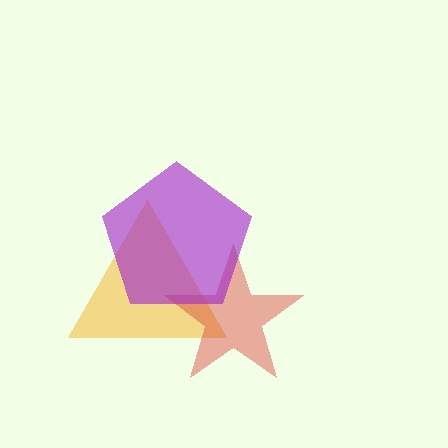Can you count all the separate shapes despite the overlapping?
Yes, there are 3 separate shapes.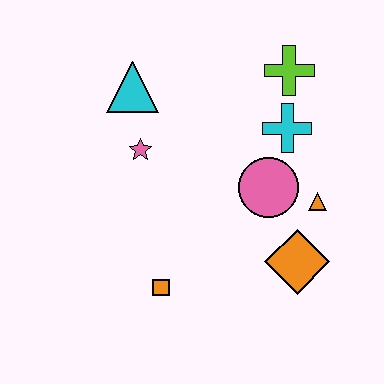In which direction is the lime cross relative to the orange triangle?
The lime cross is above the orange triangle.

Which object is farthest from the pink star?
The orange diamond is farthest from the pink star.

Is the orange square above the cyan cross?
No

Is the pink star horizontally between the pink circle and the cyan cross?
No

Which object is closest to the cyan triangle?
The pink star is closest to the cyan triangle.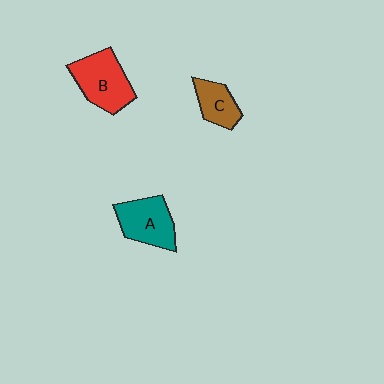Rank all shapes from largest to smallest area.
From largest to smallest: B (red), A (teal), C (brown).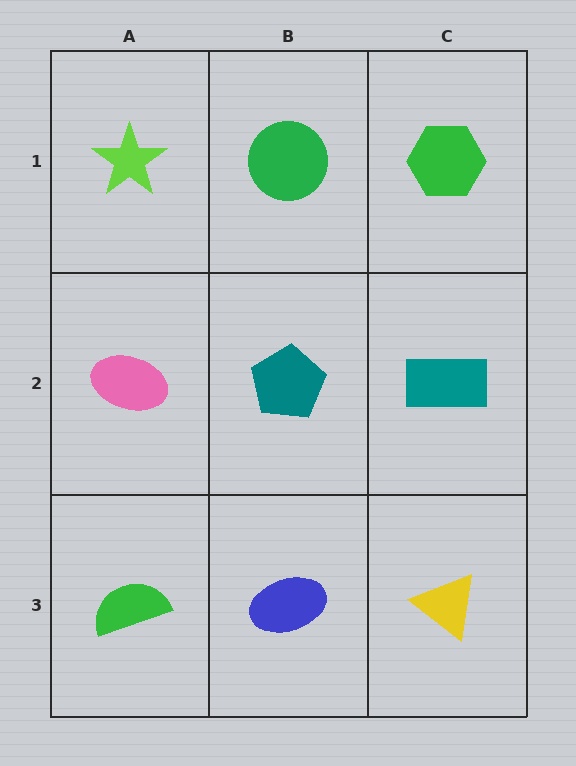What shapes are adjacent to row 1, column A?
A pink ellipse (row 2, column A), a green circle (row 1, column B).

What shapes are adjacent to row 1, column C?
A teal rectangle (row 2, column C), a green circle (row 1, column B).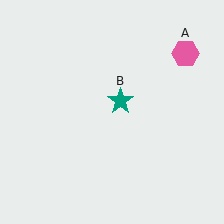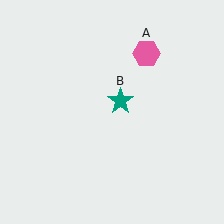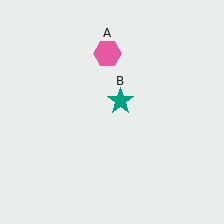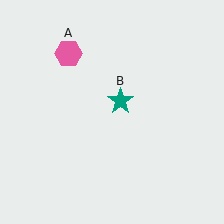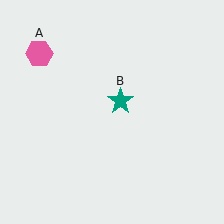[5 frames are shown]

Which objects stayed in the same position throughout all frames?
Teal star (object B) remained stationary.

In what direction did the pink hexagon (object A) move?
The pink hexagon (object A) moved left.